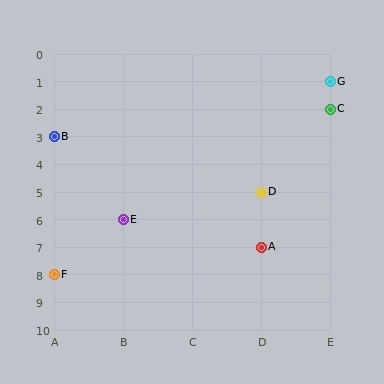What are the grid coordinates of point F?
Point F is at grid coordinates (A, 8).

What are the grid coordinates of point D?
Point D is at grid coordinates (D, 5).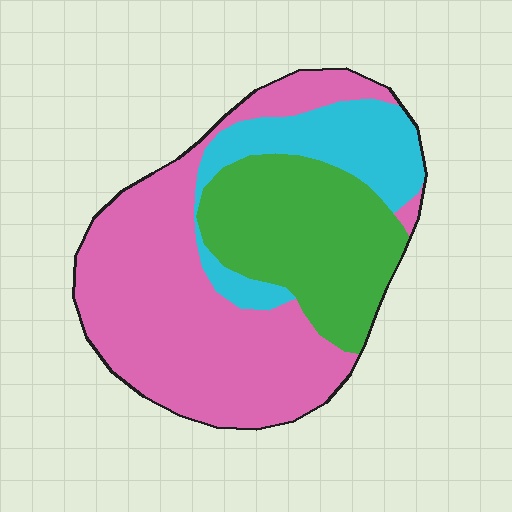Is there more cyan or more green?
Green.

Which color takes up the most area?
Pink, at roughly 50%.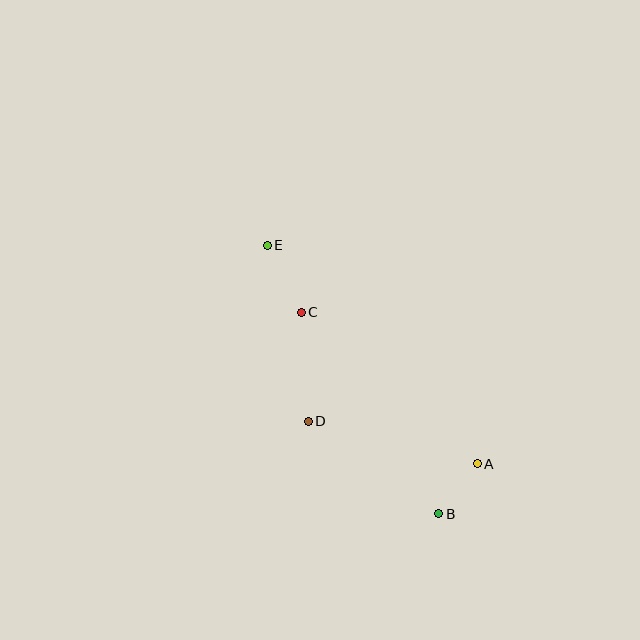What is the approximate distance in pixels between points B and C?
The distance between B and C is approximately 244 pixels.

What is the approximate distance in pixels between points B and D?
The distance between B and D is approximately 160 pixels.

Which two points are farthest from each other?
Points B and E are farthest from each other.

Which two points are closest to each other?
Points A and B are closest to each other.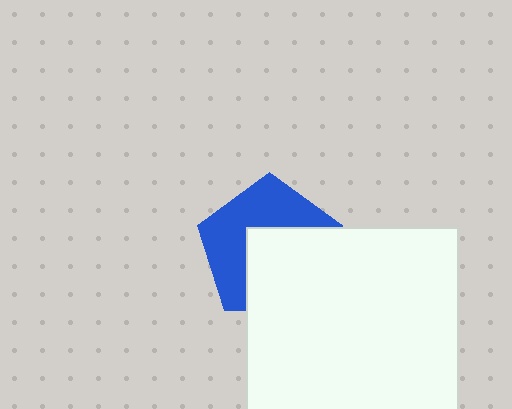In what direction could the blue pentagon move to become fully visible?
The blue pentagon could move toward the upper-left. That would shift it out from behind the white square entirely.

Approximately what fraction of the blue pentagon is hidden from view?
Roughly 50% of the blue pentagon is hidden behind the white square.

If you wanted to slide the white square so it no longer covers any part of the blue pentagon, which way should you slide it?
Slide it toward the lower-right — that is the most direct way to separate the two shapes.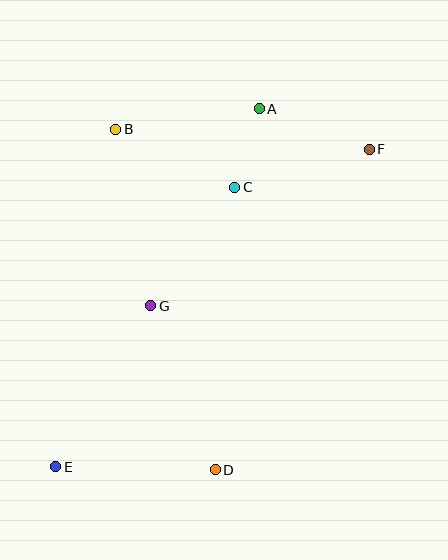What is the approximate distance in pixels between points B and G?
The distance between B and G is approximately 180 pixels.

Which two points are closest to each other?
Points A and C are closest to each other.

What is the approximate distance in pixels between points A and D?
The distance between A and D is approximately 364 pixels.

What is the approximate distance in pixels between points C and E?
The distance between C and E is approximately 332 pixels.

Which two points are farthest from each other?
Points E and F are farthest from each other.